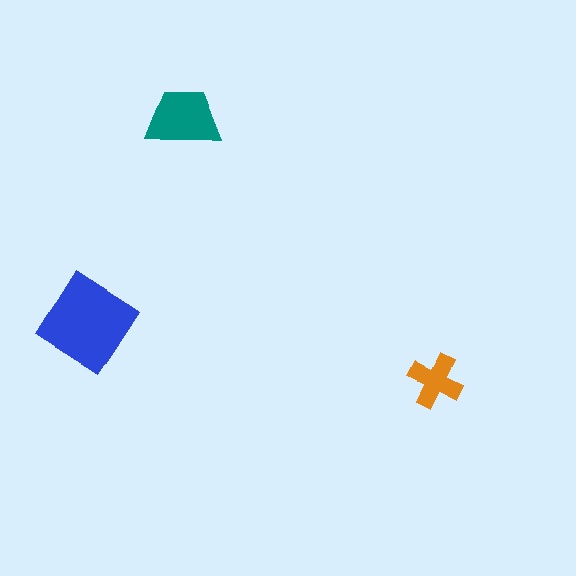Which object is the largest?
The blue diamond.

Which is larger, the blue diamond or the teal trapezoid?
The blue diamond.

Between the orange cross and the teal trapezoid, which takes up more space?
The teal trapezoid.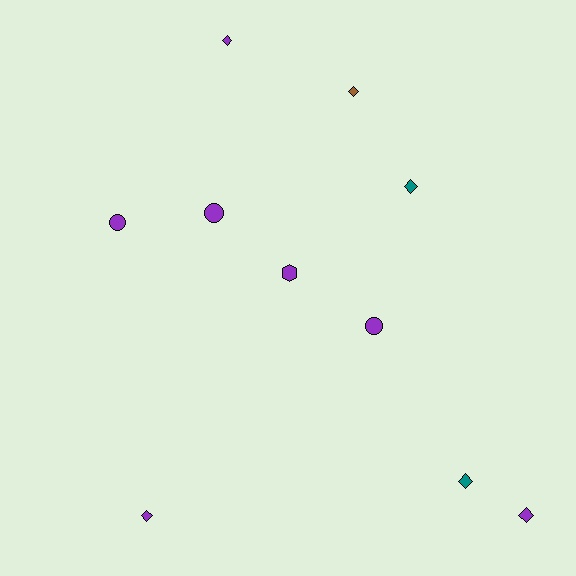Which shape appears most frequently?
Diamond, with 6 objects.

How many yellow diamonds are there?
There are no yellow diamonds.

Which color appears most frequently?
Purple, with 7 objects.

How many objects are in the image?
There are 10 objects.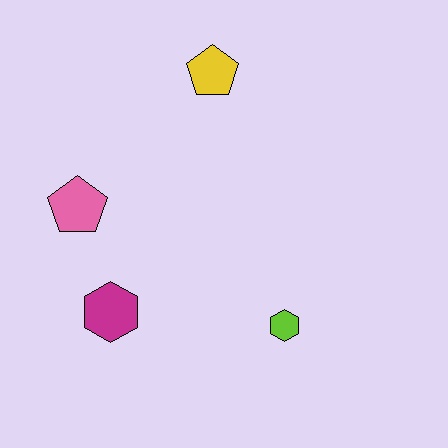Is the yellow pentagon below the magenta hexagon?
No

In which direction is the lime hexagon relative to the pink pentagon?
The lime hexagon is to the right of the pink pentagon.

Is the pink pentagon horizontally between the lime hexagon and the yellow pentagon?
No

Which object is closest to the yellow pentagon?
The pink pentagon is closest to the yellow pentagon.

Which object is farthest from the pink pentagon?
The lime hexagon is farthest from the pink pentagon.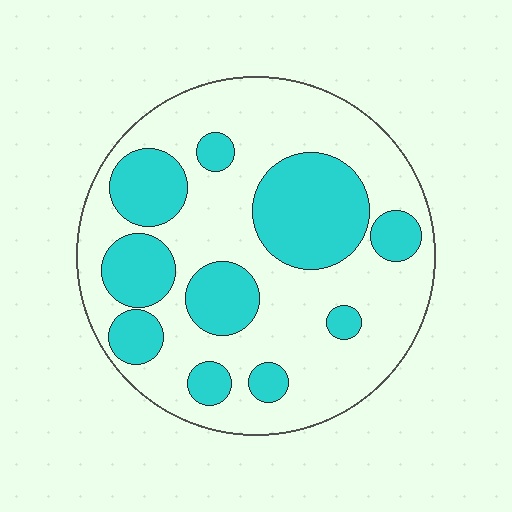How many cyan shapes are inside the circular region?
10.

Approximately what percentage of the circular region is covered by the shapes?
Approximately 35%.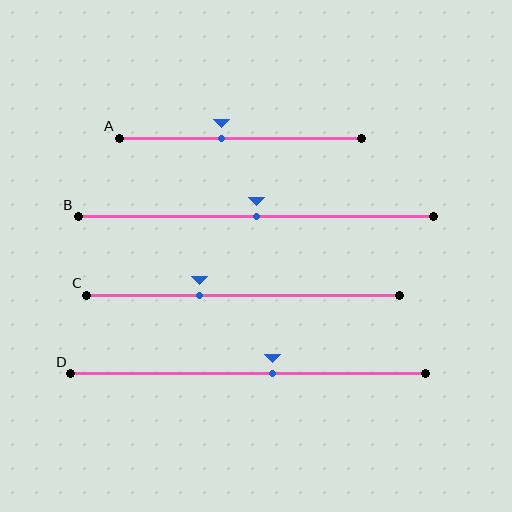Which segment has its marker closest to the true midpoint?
Segment B has its marker closest to the true midpoint.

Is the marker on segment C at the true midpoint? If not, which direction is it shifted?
No, the marker on segment C is shifted to the left by about 14% of the segment length.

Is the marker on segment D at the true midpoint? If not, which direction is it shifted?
No, the marker on segment D is shifted to the right by about 7% of the segment length.